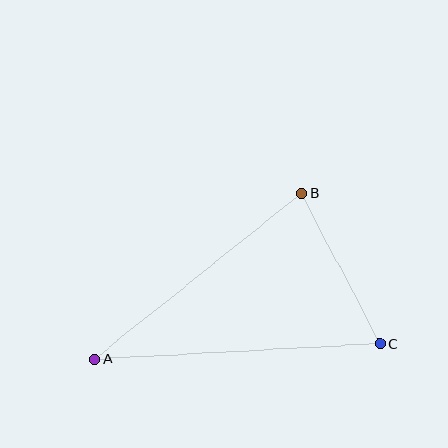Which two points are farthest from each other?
Points A and C are farthest from each other.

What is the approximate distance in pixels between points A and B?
The distance between A and B is approximately 265 pixels.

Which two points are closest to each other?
Points B and C are closest to each other.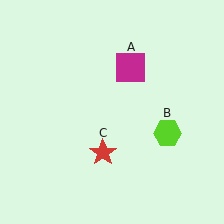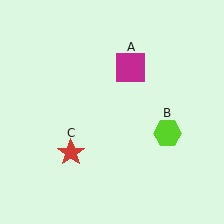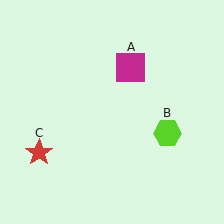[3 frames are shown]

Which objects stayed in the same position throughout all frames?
Magenta square (object A) and lime hexagon (object B) remained stationary.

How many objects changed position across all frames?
1 object changed position: red star (object C).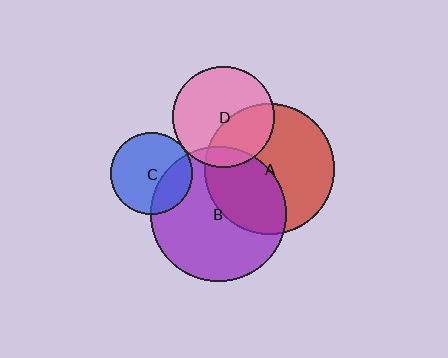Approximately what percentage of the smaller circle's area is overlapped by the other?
Approximately 40%.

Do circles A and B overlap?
Yes.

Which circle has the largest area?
Circle B (purple).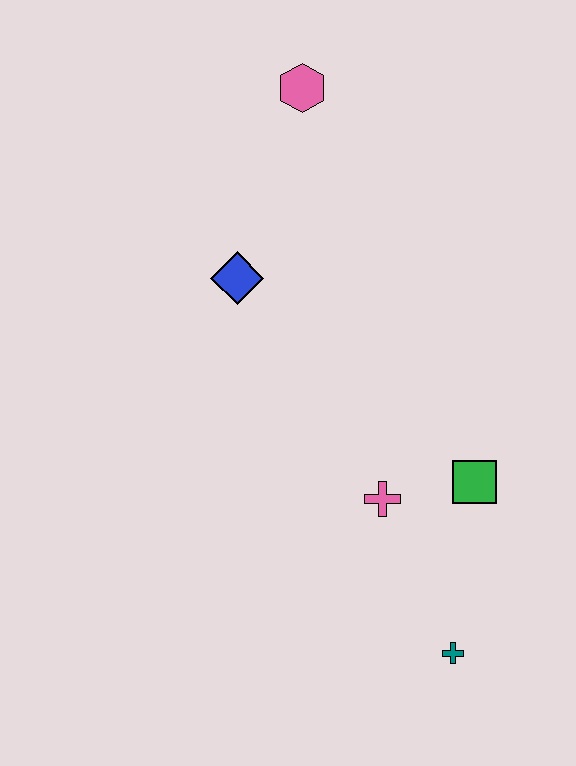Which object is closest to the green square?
The pink cross is closest to the green square.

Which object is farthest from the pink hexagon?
The teal cross is farthest from the pink hexagon.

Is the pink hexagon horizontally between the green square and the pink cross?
No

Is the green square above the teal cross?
Yes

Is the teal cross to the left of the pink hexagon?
No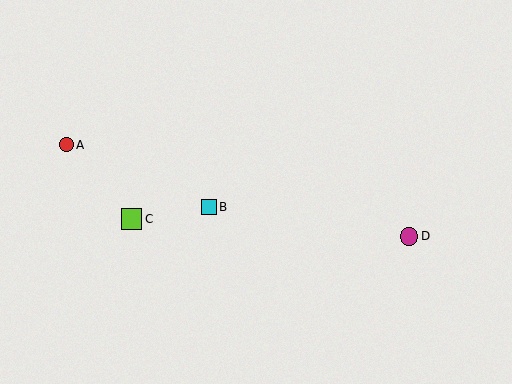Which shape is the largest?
The lime square (labeled C) is the largest.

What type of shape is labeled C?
Shape C is a lime square.